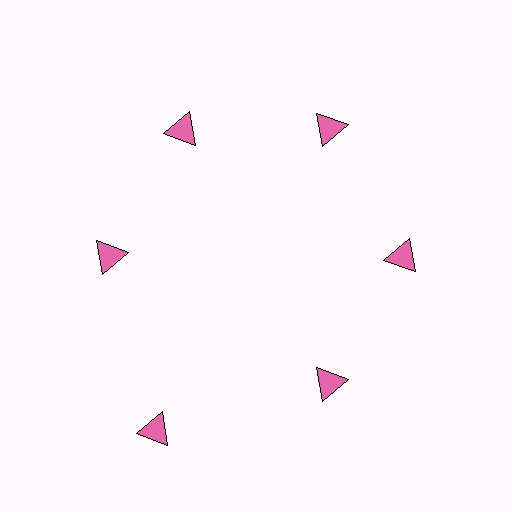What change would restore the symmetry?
The symmetry would be restored by moving it inward, back onto the ring so that all 6 triangles sit at equal angles and equal distance from the center.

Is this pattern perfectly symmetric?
No. The 6 pink triangles are arranged in a ring, but one element near the 7 o'clock position is pushed outward from the center, breaking the 6-fold rotational symmetry.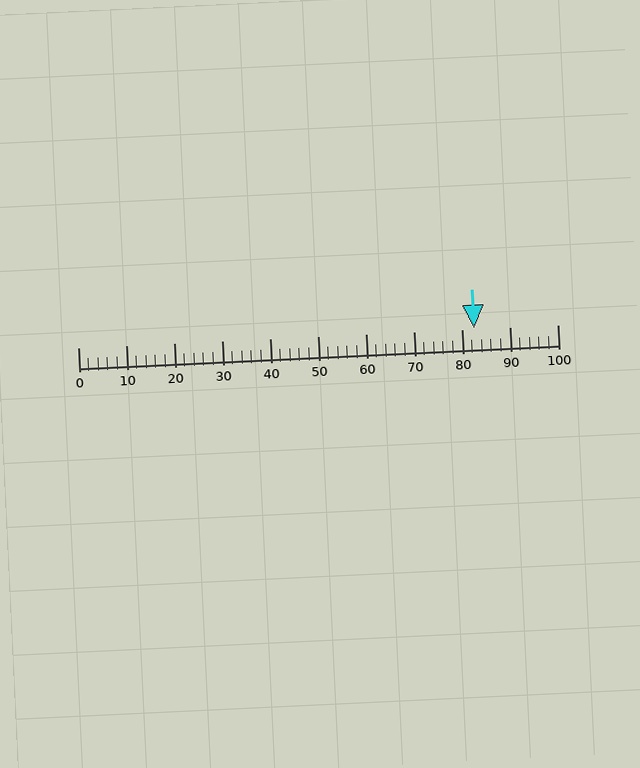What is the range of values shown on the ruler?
The ruler shows values from 0 to 100.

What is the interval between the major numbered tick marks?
The major tick marks are spaced 10 units apart.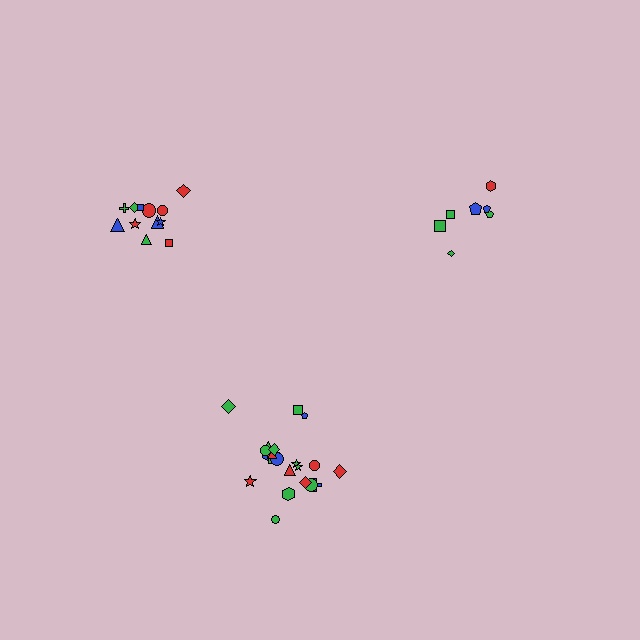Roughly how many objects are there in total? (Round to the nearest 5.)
Roughly 40 objects in total.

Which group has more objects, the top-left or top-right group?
The top-left group.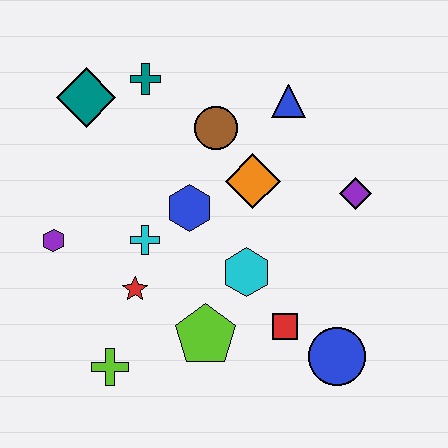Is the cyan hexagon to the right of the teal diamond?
Yes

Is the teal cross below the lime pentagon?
No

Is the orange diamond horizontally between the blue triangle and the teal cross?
Yes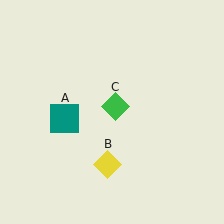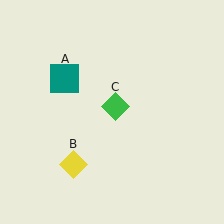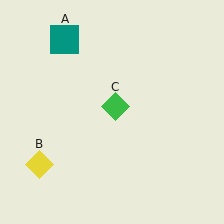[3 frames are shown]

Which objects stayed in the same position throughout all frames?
Green diamond (object C) remained stationary.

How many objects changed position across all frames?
2 objects changed position: teal square (object A), yellow diamond (object B).